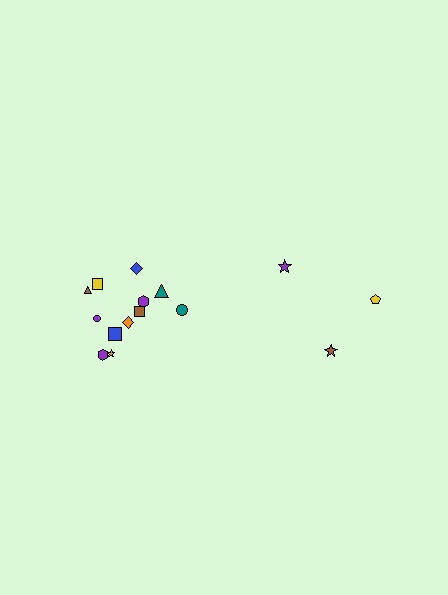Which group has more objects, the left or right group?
The left group.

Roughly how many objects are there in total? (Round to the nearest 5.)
Roughly 15 objects in total.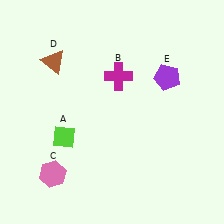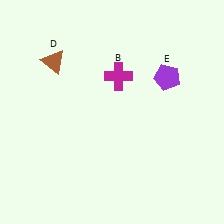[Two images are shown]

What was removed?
The lime diamond (A), the pink hexagon (C) were removed in Image 2.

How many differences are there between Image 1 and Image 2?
There are 2 differences between the two images.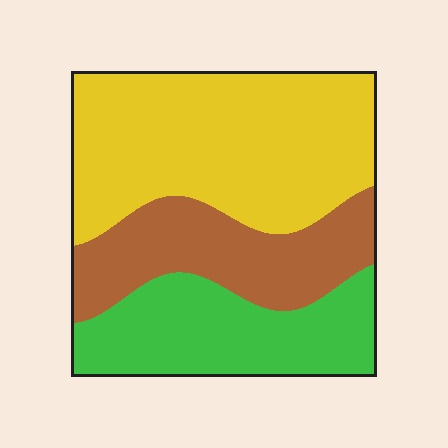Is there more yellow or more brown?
Yellow.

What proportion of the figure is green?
Green takes up about one quarter (1/4) of the figure.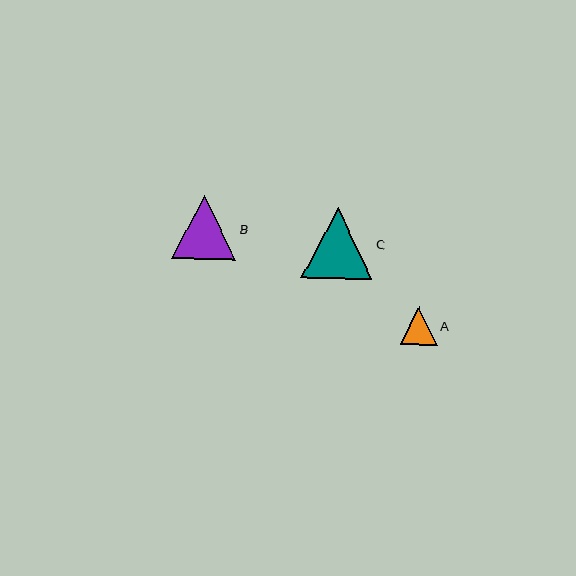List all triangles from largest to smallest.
From largest to smallest: C, B, A.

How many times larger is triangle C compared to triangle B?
Triangle C is approximately 1.1 times the size of triangle B.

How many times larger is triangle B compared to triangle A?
Triangle B is approximately 1.7 times the size of triangle A.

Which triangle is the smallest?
Triangle A is the smallest with a size of approximately 37 pixels.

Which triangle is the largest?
Triangle C is the largest with a size of approximately 71 pixels.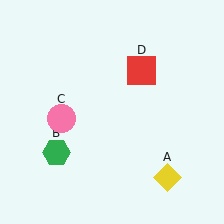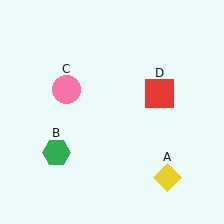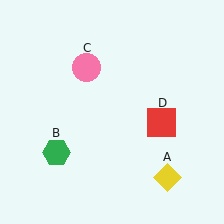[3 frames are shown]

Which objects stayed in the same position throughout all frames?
Yellow diamond (object A) and green hexagon (object B) remained stationary.